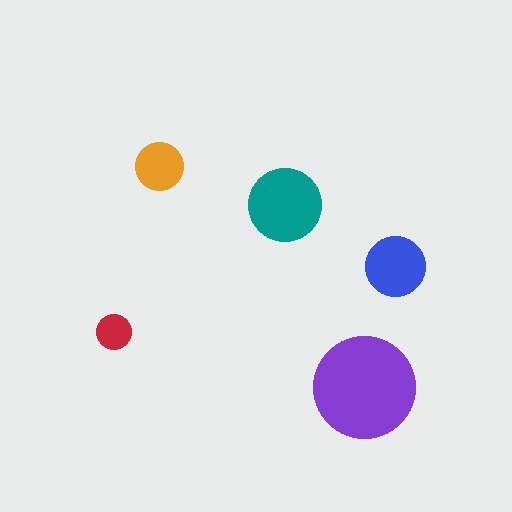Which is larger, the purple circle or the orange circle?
The purple one.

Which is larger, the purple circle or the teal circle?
The purple one.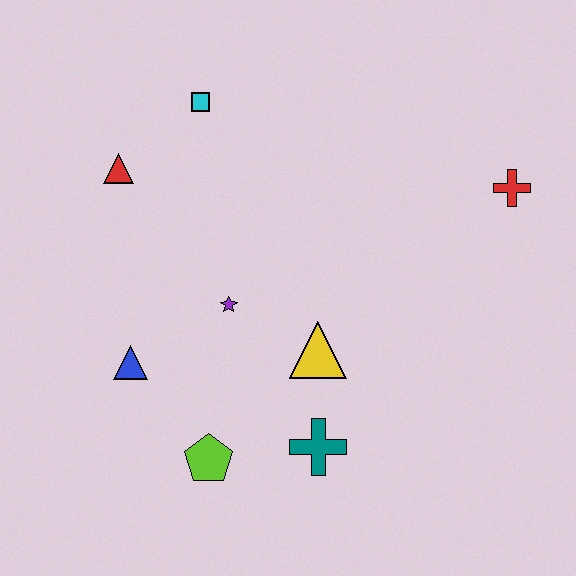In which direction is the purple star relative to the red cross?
The purple star is to the left of the red cross.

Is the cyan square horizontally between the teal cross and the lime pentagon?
No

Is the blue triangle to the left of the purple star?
Yes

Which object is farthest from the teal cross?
The cyan square is farthest from the teal cross.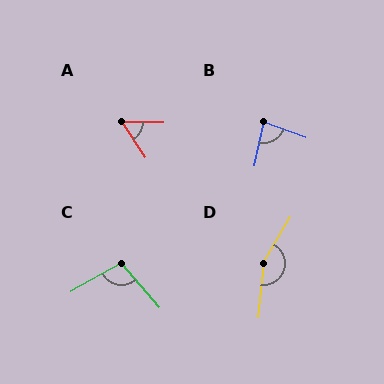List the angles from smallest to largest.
A (56°), B (82°), C (101°), D (156°).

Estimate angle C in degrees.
Approximately 101 degrees.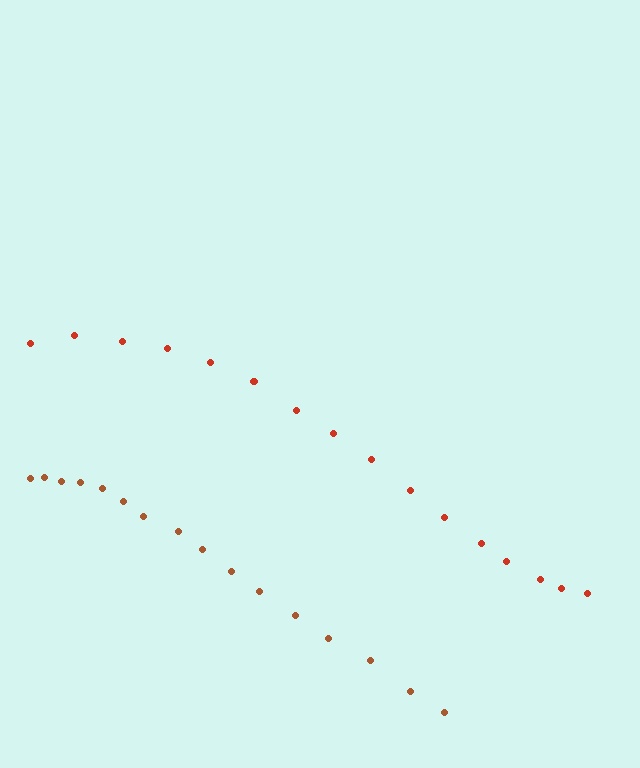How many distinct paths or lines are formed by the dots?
There are 2 distinct paths.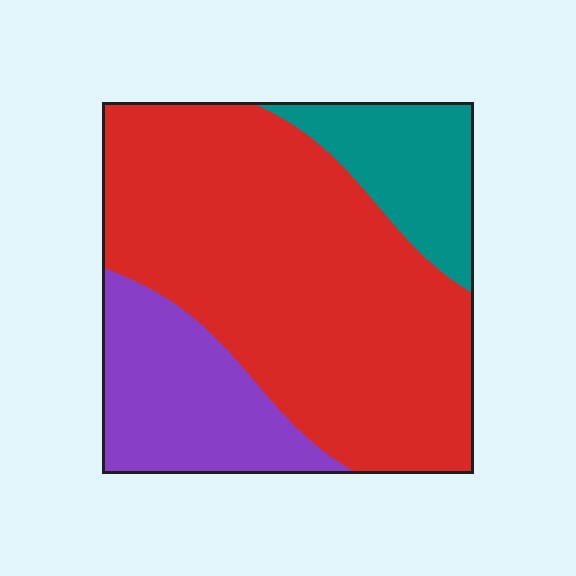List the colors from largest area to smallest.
From largest to smallest: red, purple, teal.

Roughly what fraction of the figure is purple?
Purple covers around 20% of the figure.